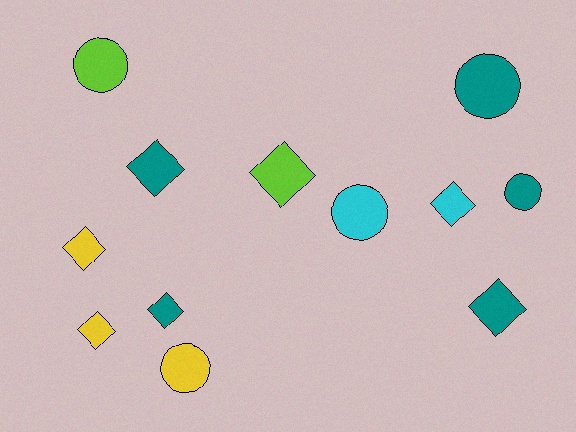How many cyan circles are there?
There is 1 cyan circle.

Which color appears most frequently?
Teal, with 5 objects.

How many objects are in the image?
There are 12 objects.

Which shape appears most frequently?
Diamond, with 7 objects.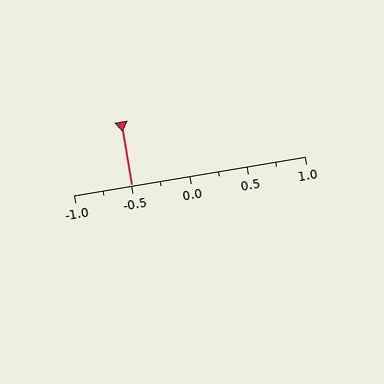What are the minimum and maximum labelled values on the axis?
The axis runs from -1.0 to 1.0.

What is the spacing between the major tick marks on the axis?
The major ticks are spaced 0.5 apart.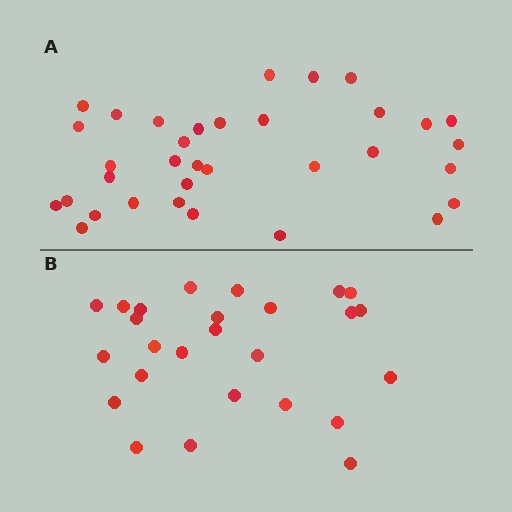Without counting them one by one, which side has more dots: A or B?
Region A (the top region) has more dots.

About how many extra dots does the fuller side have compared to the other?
Region A has roughly 8 or so more dots than region B.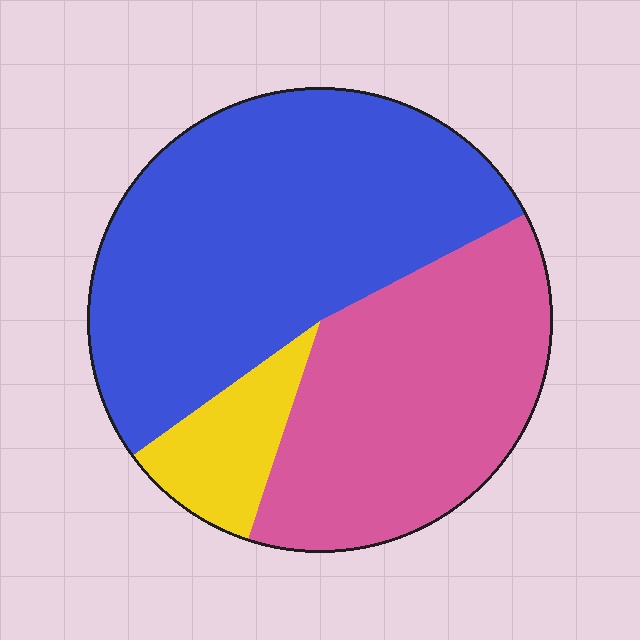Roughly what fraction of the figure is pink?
Pink takes up about three eighths (3/8) of the figure.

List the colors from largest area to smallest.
From largest to smallest: blue, pink, yellow.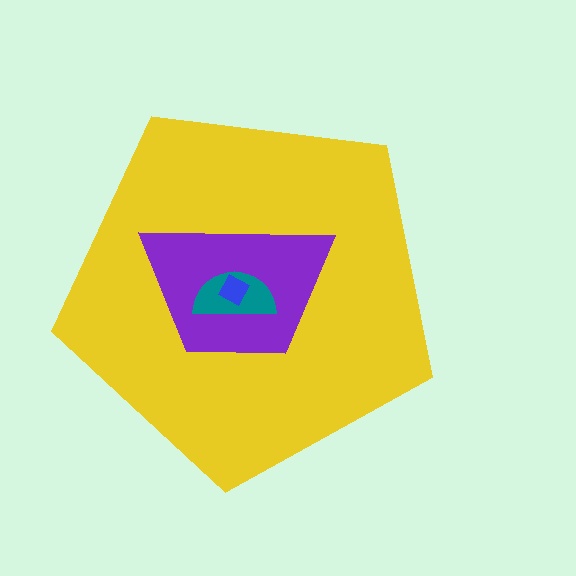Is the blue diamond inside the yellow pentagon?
Yes.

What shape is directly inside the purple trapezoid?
The teal semicircle.